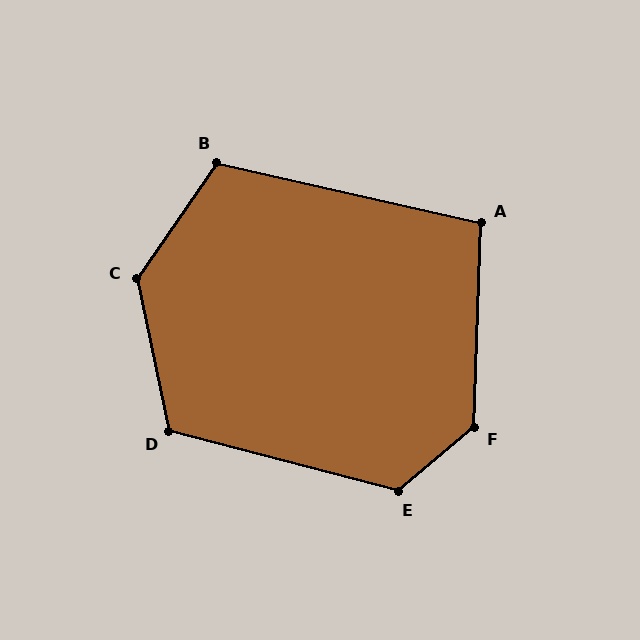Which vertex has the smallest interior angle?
A, at approximately 101 degrees.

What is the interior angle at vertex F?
Approximately 132 degrees (obtuse).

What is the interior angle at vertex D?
Approximately 116 degrees (obtuse).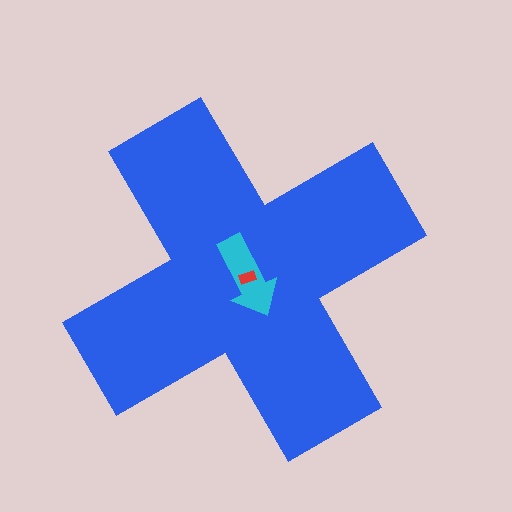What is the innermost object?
The red rectangle.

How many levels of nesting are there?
3.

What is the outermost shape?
The blue cross.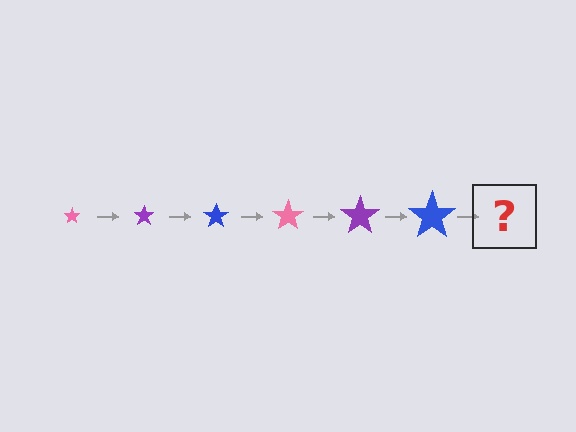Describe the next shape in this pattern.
It should be a pink star, larger than the previous one.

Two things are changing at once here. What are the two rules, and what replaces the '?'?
The two rules are that the star grows larger each step and the color cycles through pink, purple, and blue. The '?' should be a pink star, larger than the previous one.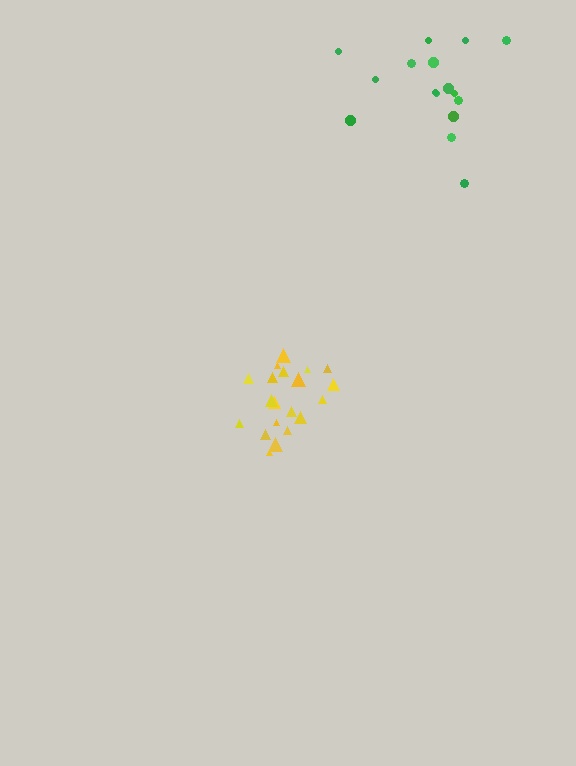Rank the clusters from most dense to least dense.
yellow, green.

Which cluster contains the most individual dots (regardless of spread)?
Yellow (21).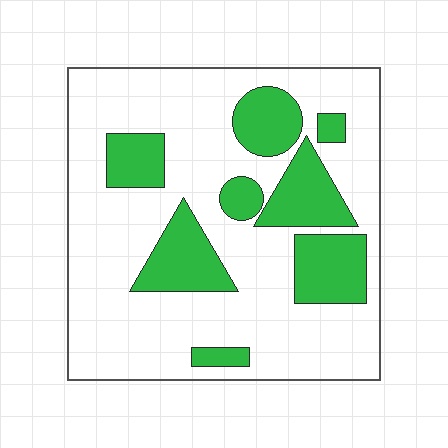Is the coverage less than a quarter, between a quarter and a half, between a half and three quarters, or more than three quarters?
Between a quarter and a half.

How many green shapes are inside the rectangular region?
8.